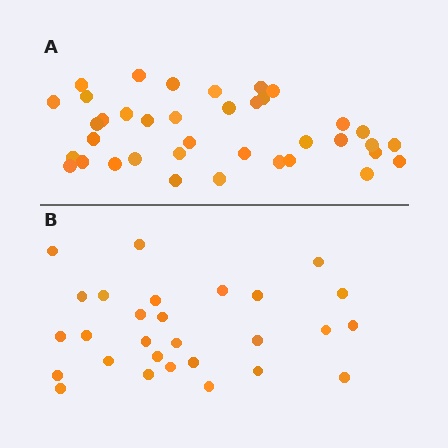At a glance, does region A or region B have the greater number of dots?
Region A (the top region) has more dots.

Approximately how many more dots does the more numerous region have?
Region A has roughly 10 or so more dots than region B.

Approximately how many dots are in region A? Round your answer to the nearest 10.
About 40 dots. (The exact count is 38, which rounds to 40.)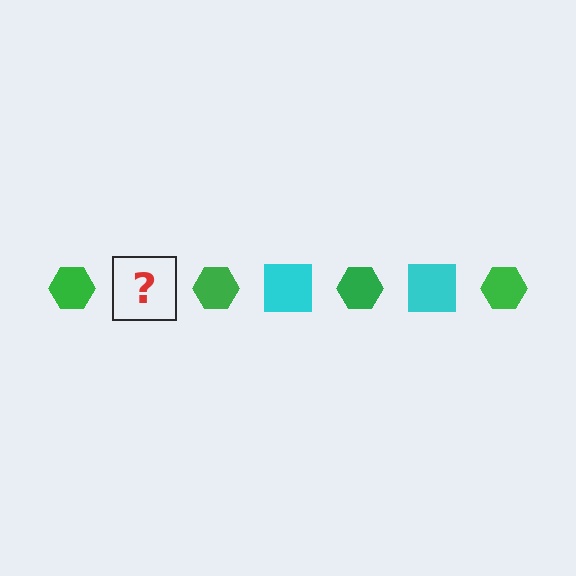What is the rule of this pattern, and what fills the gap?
The rule is that the pattern alternates between green hexagon and cyan square. The gap should be filled with a cyan square.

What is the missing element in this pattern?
The missing element is a cyan square.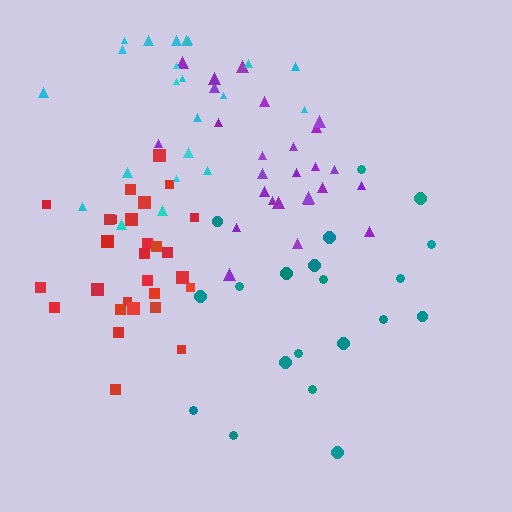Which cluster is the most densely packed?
Red.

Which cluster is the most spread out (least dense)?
Teal.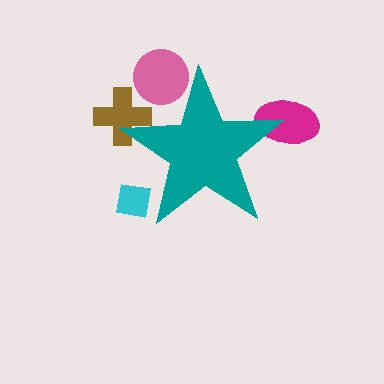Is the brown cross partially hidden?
Yes, the brown cross is partially hidden behind the teal star.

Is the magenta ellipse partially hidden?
Yes, the magenta ellipse is partially hidden behind the teal star.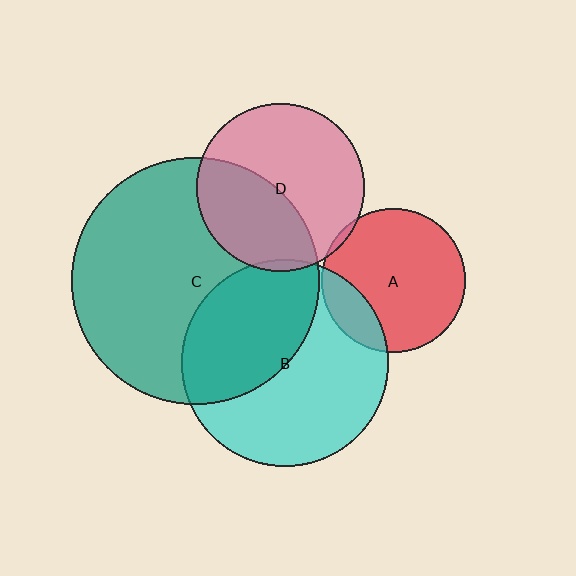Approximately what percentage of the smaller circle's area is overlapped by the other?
Approximately 5%.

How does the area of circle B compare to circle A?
Approximately 2.1 times.